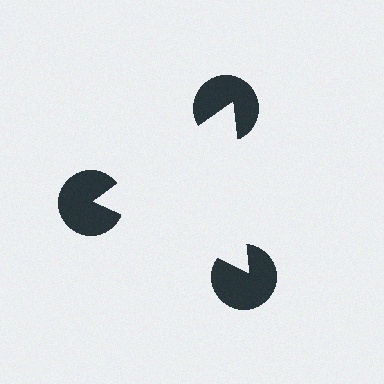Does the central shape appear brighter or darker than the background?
It typically appears slightly brighter than the background, even though no actual brightness change is drawn.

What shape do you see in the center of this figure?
An illusory triangle — its edges are inferred from the aligned wedge cuts in the pac-man discs, not physically drawn.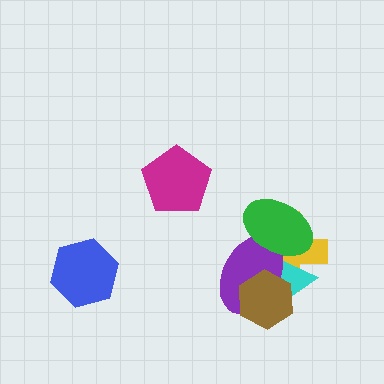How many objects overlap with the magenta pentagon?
0 objects overlap with the magenta pentagon.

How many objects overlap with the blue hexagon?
0 objects overlap with the blue hexagon.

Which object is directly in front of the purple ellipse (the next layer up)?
The green ellipse is directly in front of the purple ellipse.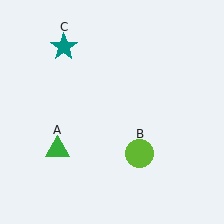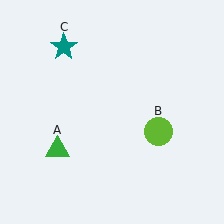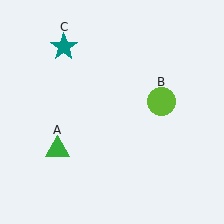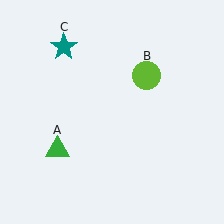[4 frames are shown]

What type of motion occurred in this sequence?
The lime circle (object B) rotated counterclockwise around the center of the scene.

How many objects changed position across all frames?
1 object changed position: lime circle (object B).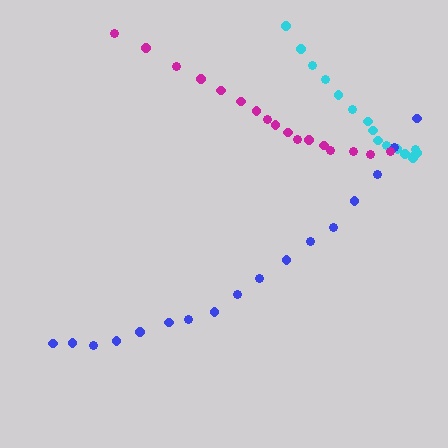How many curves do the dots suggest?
There are 3 distinct paths.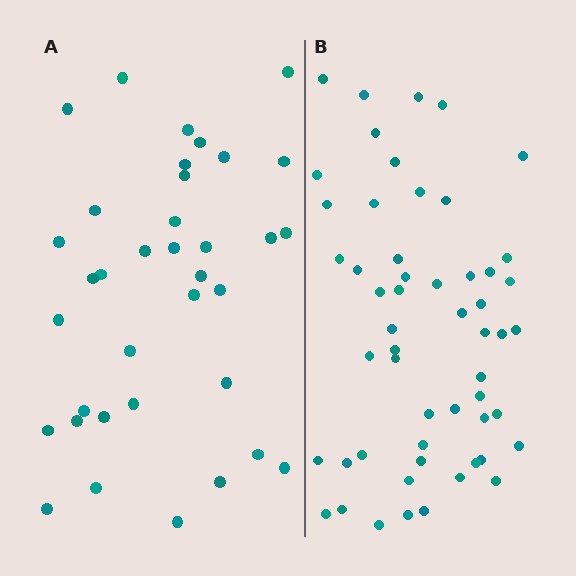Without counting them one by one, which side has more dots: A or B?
Region B (the right region) has more dots.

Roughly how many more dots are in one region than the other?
Region B has approximately 20 more dots than region A.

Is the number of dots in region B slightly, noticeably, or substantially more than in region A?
Region B has substantially more. The ratio is roughly 1.5 to 1.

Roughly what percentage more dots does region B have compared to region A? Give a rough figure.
About 50% more.